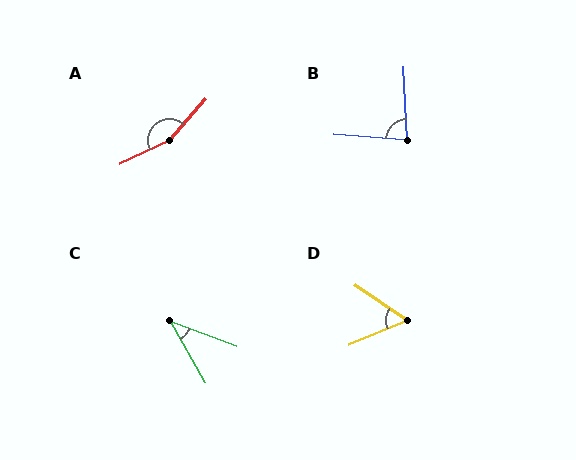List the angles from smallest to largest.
C (40°), D (57°), B (83°), A (157°).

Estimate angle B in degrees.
Approximately 83 degrees.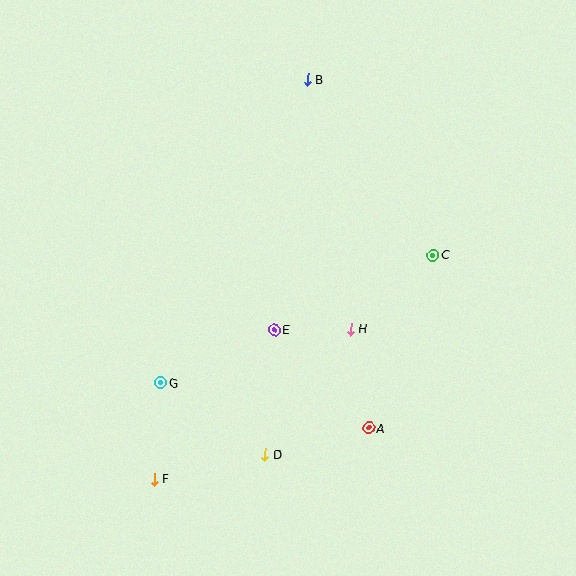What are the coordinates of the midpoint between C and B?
The midpoint between C and B is at (371, 167).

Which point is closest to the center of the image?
Point E at (275, 330) is closest to the center.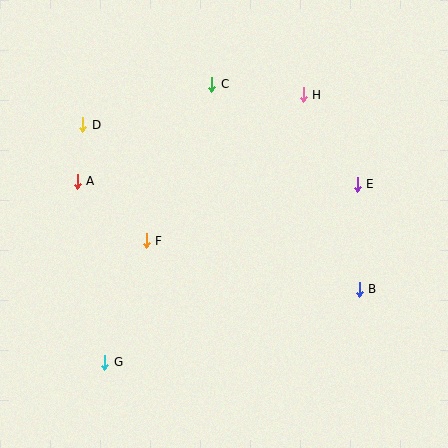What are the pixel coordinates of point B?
Point B is at (359, 289).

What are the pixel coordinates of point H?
Point H is at (303, 95).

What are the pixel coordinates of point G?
Point G is at (105, 362).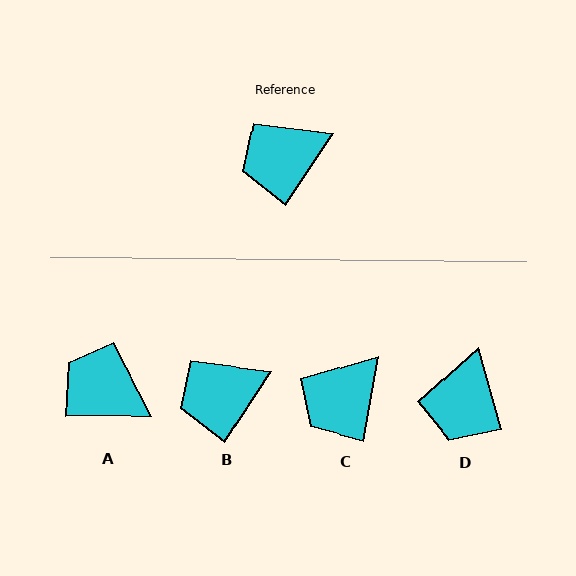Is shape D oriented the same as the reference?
No, it is off by about 50 degrees.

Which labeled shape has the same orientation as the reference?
B.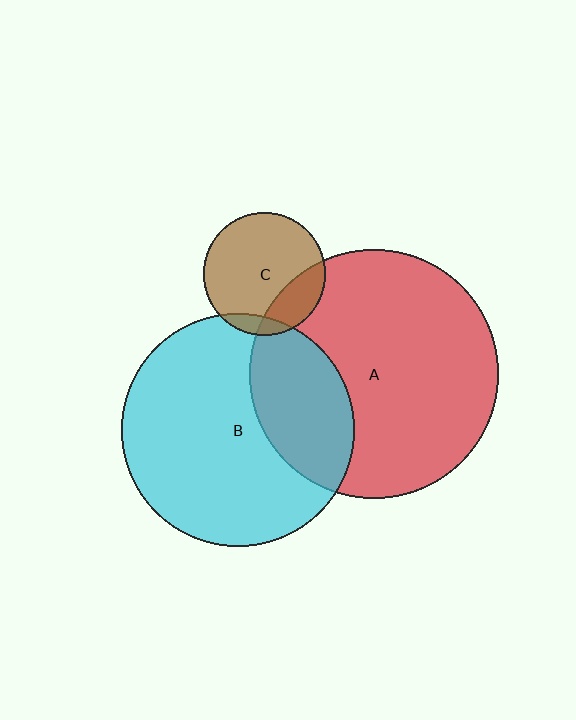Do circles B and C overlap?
Yes.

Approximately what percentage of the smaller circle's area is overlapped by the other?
Approximately 10%.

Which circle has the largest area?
Circle A (red).